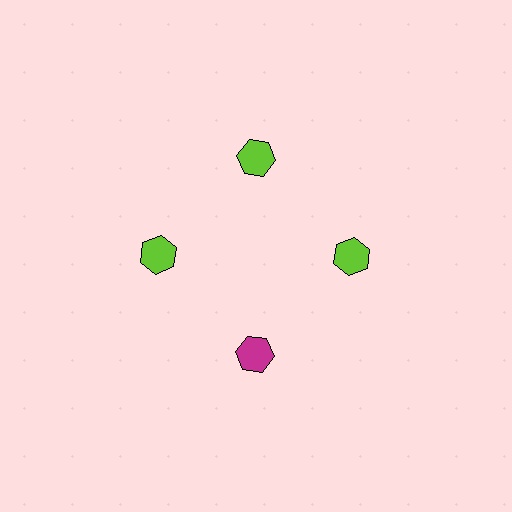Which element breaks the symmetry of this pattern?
The magenta hexagon at roughly the 6 o'clock position breaks the symmetry. All other shapes are lime hexagons.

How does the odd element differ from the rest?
It has a different color: magenta instead of lime.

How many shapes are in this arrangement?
There are 4 shapes arranged in a ring pattern.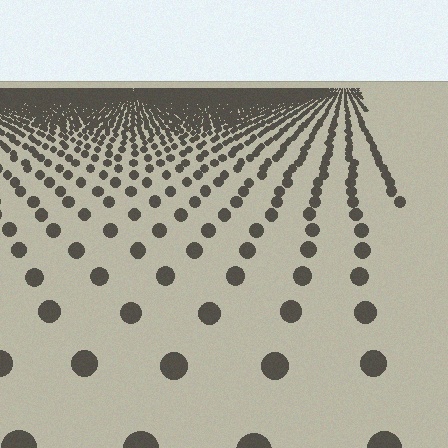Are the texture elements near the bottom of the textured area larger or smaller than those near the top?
Larger. Near the bottom, elements are closer to the viewer and appear at a bigger on-screen size.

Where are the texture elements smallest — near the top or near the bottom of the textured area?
Near the top.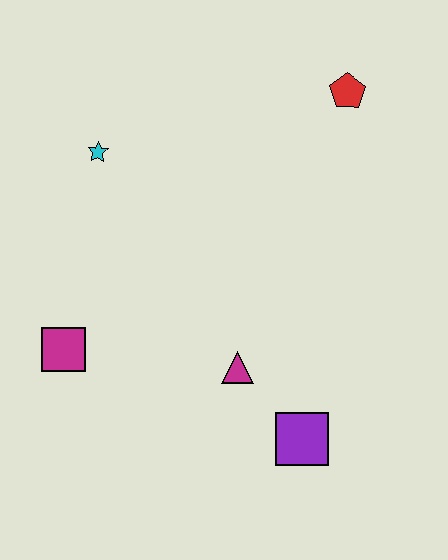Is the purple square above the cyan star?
No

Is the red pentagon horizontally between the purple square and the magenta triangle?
No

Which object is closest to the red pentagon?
The cyan star is closest to the red pentagon.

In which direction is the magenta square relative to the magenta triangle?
The magenta square is to the left of the magenta triangle.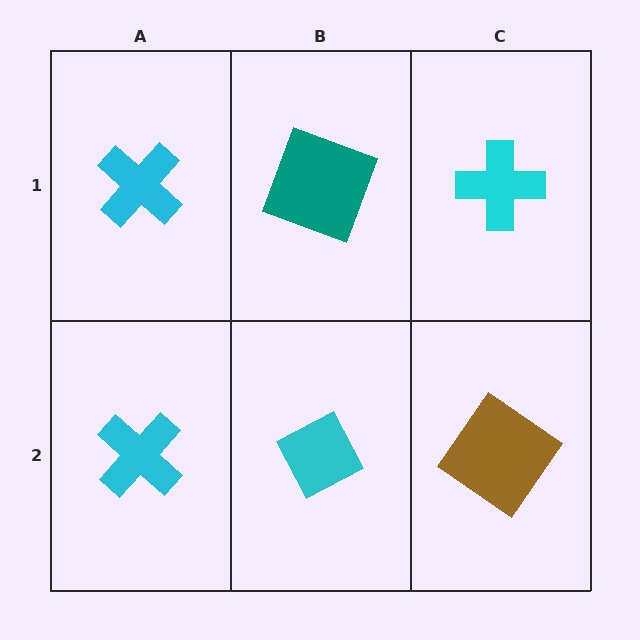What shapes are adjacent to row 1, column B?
A cyan diamond (row 2, column B), a cyan cross (row 1, column A), a cyan cross (row 1, column C).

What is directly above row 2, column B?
A teal square.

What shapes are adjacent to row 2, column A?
A cyan cross (row 1, column A), a cyan diamond (row 2, column B).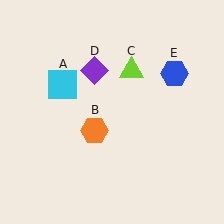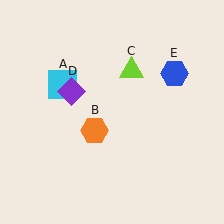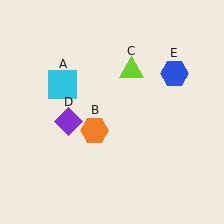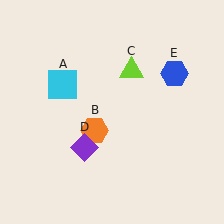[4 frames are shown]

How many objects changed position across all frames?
1 object changed position: purple diamond (object D).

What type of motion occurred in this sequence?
The purple diamond (object D) rotated counterclockwise around the center of the scene.